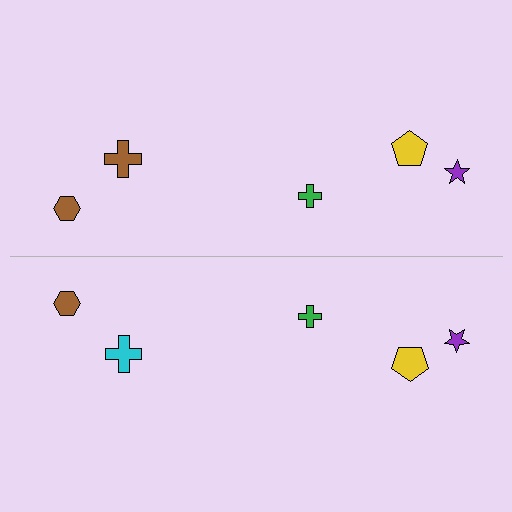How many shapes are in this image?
There are 10 shapes in this image.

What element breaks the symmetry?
The cyan cross on the bottom side breaks the symmetry — its mirror counterpart is brown.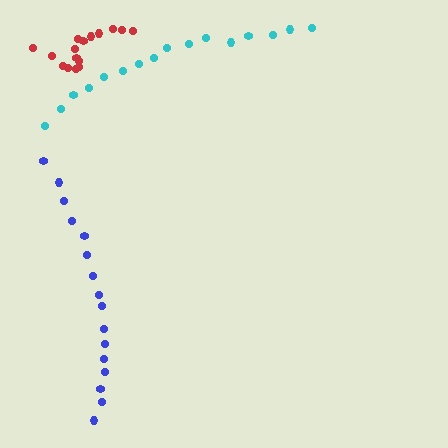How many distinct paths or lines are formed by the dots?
There are 3 distinct paths.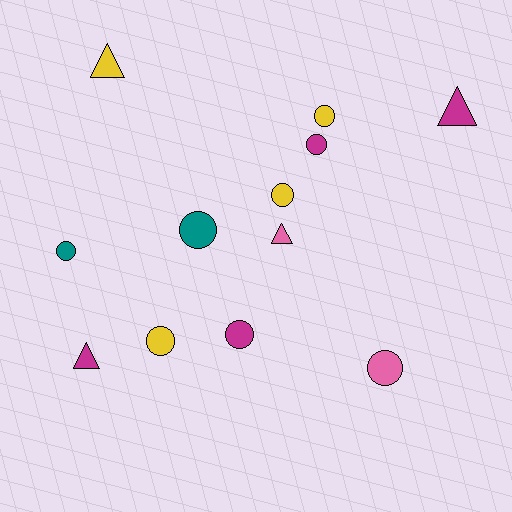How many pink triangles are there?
There is 1 pink triangle.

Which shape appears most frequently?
Circle, with 8 objects.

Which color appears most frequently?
Magenta, with 4 objects.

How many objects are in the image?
There are 12 objects.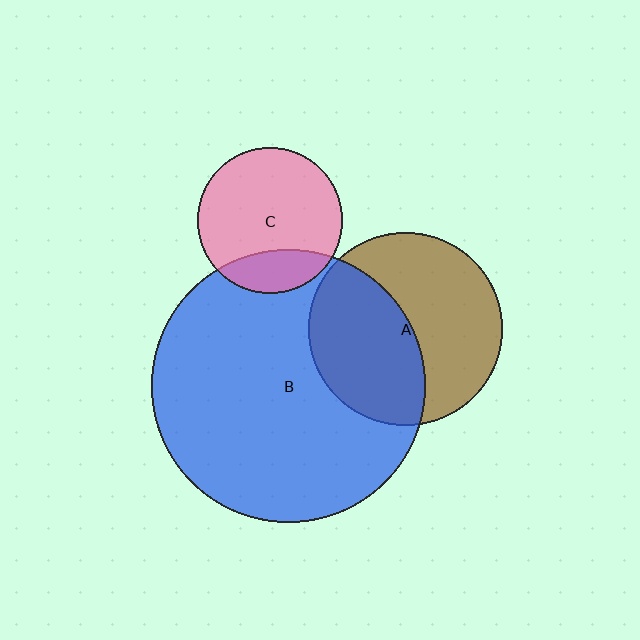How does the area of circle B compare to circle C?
Approximately 3.5 times.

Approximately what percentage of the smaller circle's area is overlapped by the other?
Approximately 20%.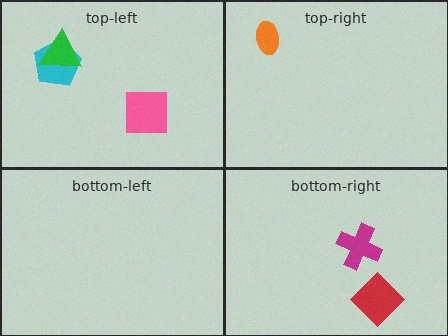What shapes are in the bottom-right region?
The red diamond, the magenta cross.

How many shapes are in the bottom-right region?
2.